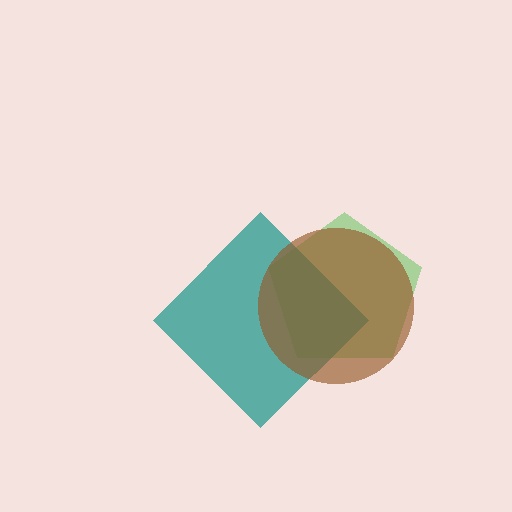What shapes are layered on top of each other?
The layered shapes are: a green pentagon, a teal diamond, a brown circle.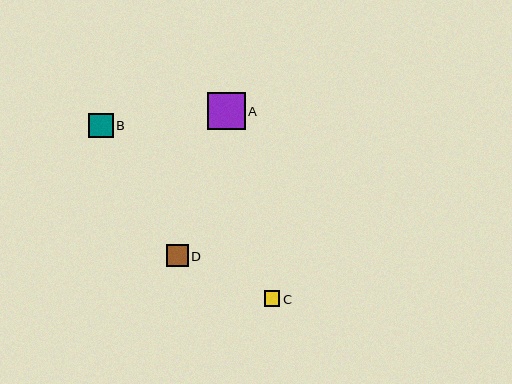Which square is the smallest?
Square C is the smallest with a size of approximately 16 pixels.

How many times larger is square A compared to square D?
Square A is approximately 1.7 times the size of square D.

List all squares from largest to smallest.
From largest to smallest: A, B, D, C.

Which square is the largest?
Square A is the largest with a size of approximately 37 pixels.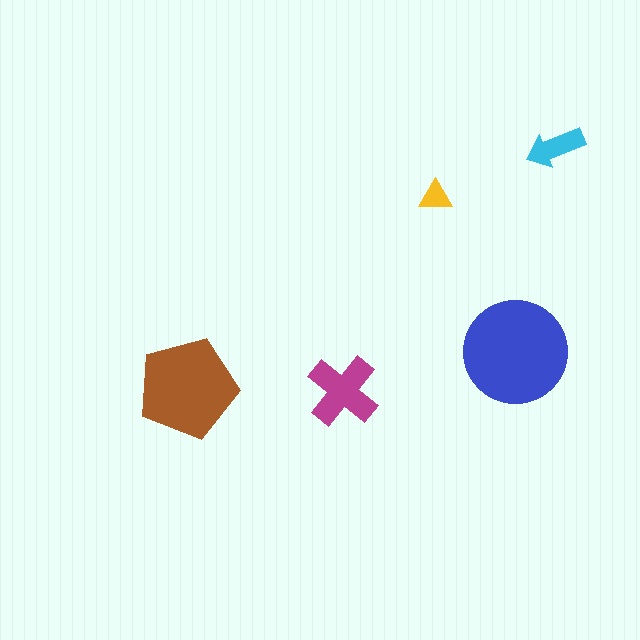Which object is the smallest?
The yellow triangle.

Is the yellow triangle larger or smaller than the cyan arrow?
Smaller.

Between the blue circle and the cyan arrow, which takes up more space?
The blue circle.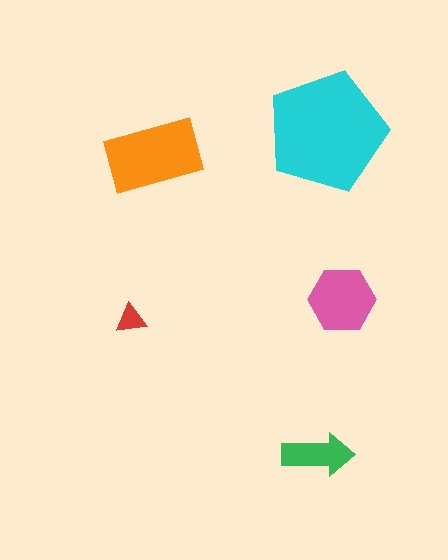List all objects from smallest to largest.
The red triangle, the green arrow, the pink hexagon, the orange rectangle, the cyan pentagon.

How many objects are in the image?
There are 5 objects in the image.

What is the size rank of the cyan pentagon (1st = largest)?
1st.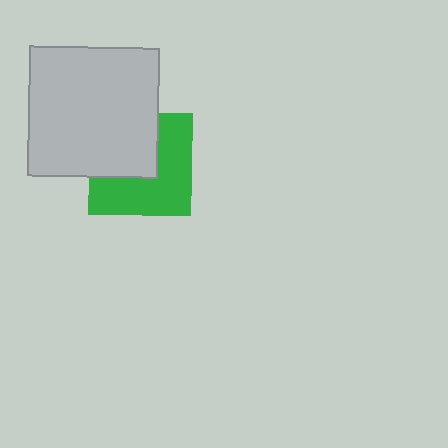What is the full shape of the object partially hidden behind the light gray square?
The partially hidden object is a green square.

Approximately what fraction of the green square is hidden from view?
Roughly 43% of the green square is hidden behind the light gray square.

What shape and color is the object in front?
The object in front is a light gray square.